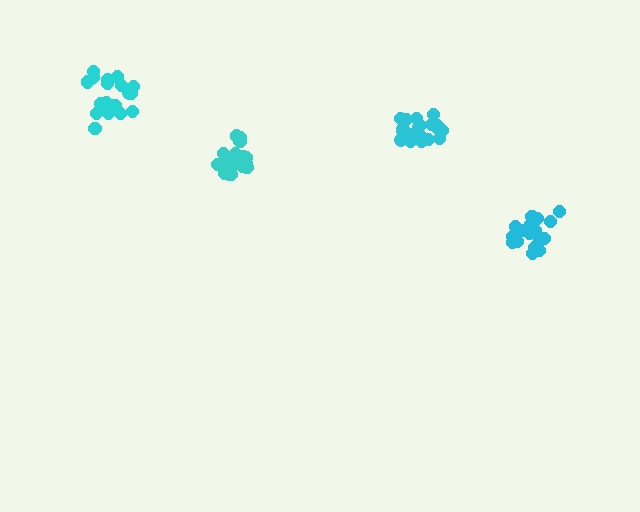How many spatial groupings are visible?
There are 4 spatial groupings.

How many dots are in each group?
Group 1: 16 dots, Group 2: 21 dots, Group 3: 20 dots, Group 4: 17 dots (74 total).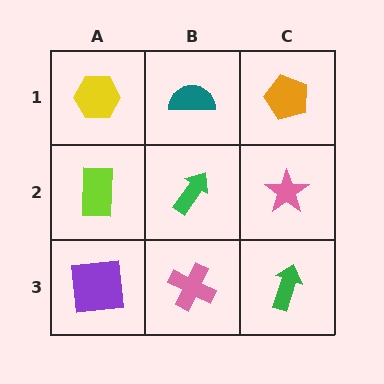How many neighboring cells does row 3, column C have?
2.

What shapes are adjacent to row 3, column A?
A lime rectangle (row 2, column A), a pink cross (row 3, column B).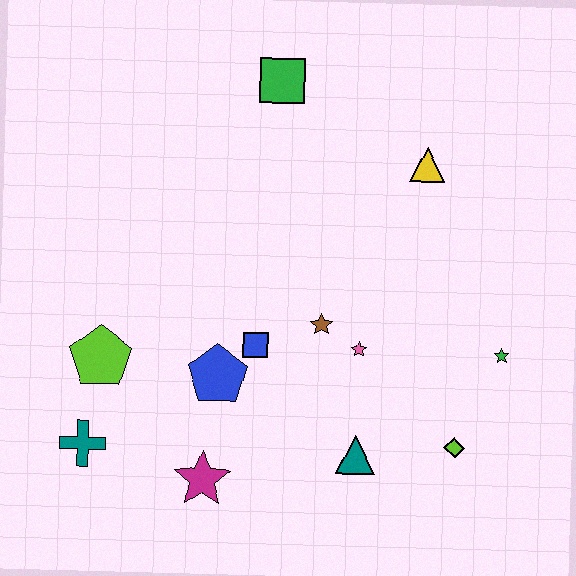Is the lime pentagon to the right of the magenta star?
No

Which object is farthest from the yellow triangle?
The teal cross is farthest from the yellow triangle.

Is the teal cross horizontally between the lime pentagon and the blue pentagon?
No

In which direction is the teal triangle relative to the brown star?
The teal triangle is below the brown star.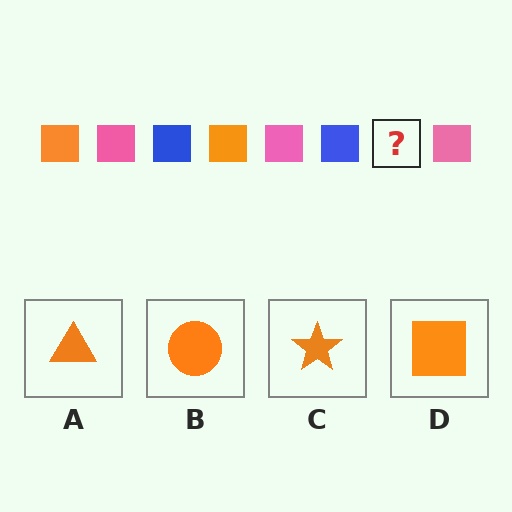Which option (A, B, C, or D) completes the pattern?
D.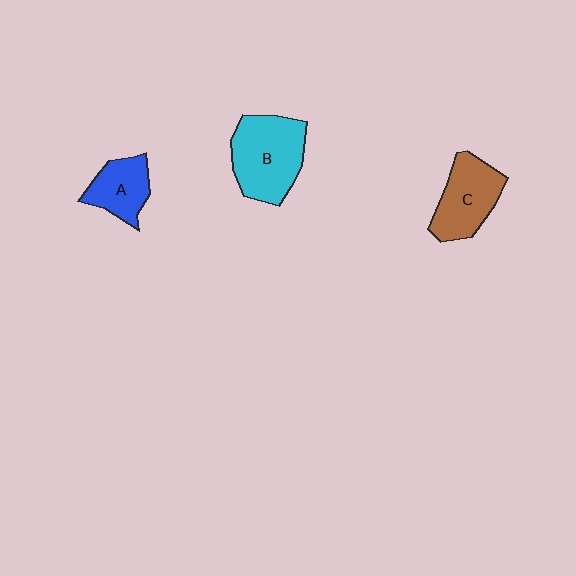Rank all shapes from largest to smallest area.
From largest to smallest: B (cyan), C (brown), A (blue).